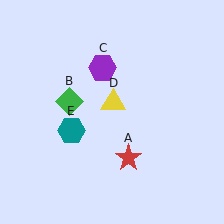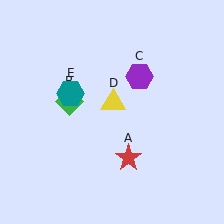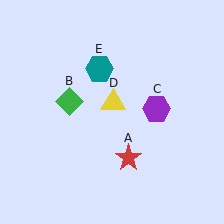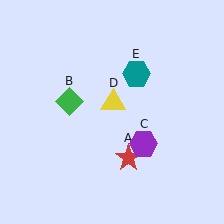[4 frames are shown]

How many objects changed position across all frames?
2 objects changed position: purple hexagon (object C), teal hexagon (object E).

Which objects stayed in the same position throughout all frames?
Red star (object A) and green diamond (object B) and yellow triangle (object D) remained stationary.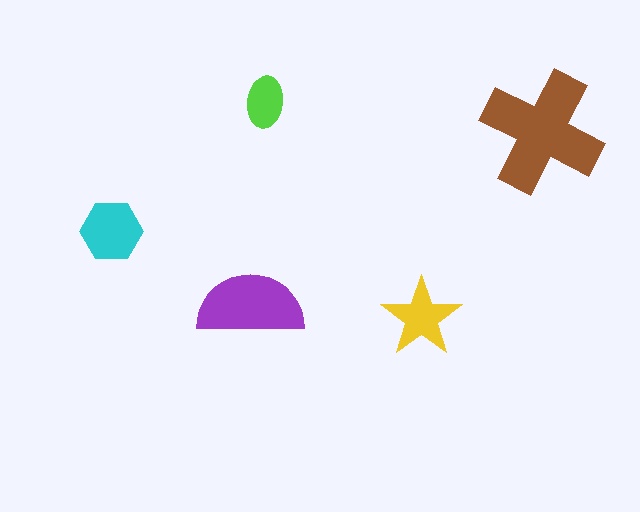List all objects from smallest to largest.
The lime ellipse, the yellow star, the cyan hexagon, the purple semicircle, the brown cross.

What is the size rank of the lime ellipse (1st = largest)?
5th.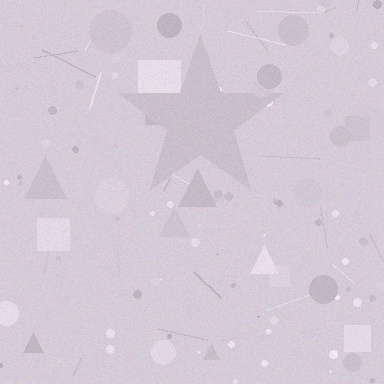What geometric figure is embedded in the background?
A star is embedded in the background.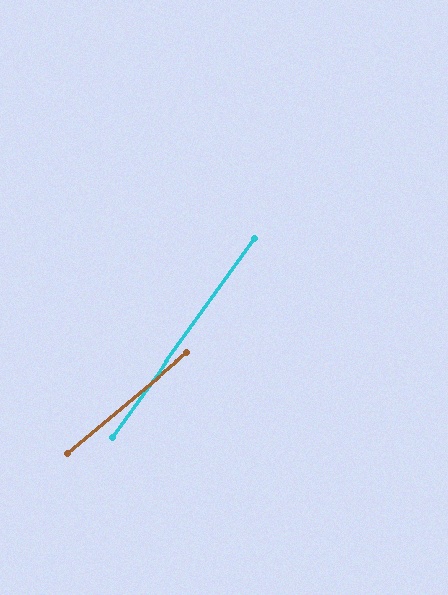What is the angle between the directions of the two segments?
Approximately 14 degrees.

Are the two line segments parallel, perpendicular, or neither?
Neither parallel nor perpendicular — they differ by about 14°.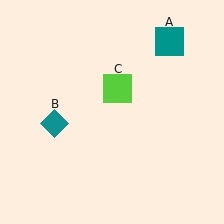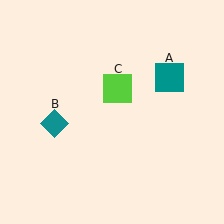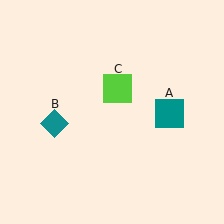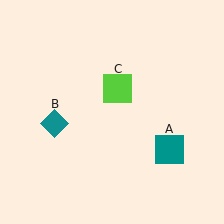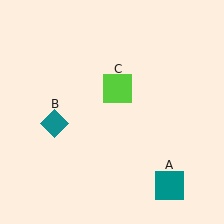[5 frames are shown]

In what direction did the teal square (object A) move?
The teal square (object A) moved down.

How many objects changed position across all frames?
1 object changed position: teal square (object A).